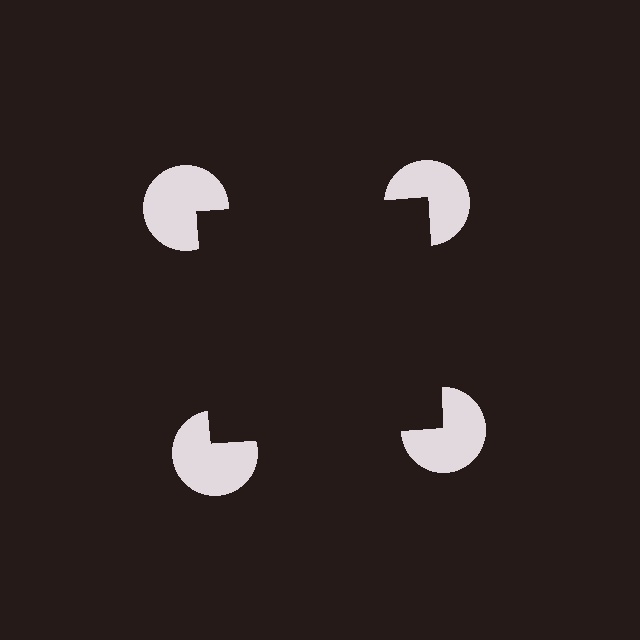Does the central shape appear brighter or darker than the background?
It typically appears slightly darker than the background, even though no actual brightness change is drawn.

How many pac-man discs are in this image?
There are 4 — one at each vertex of the illusory square.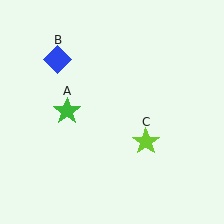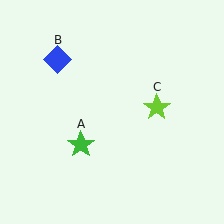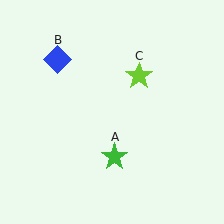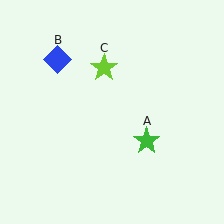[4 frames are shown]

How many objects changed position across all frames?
2 objects changed position: green star (object A), lime star (object C).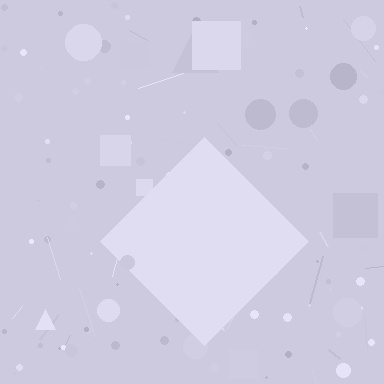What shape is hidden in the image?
A diamond is hidden in the image.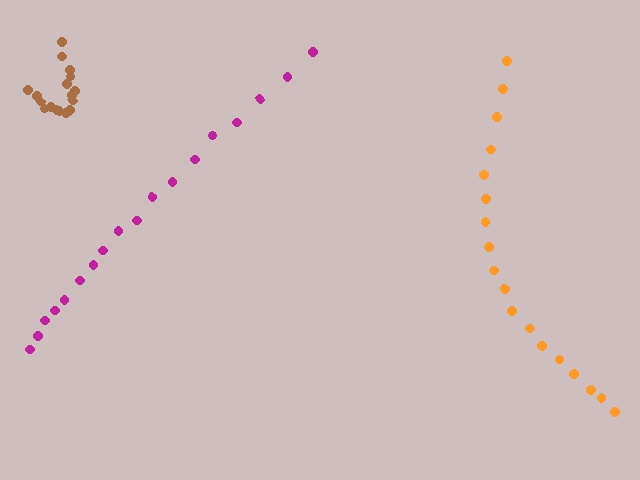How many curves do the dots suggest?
There are 3 distinct paths.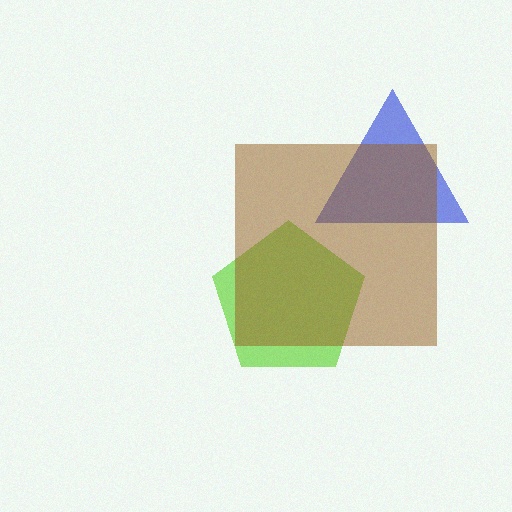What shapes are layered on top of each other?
The layered shapes are: a lime pentagon, a blue triangle, a brown square.